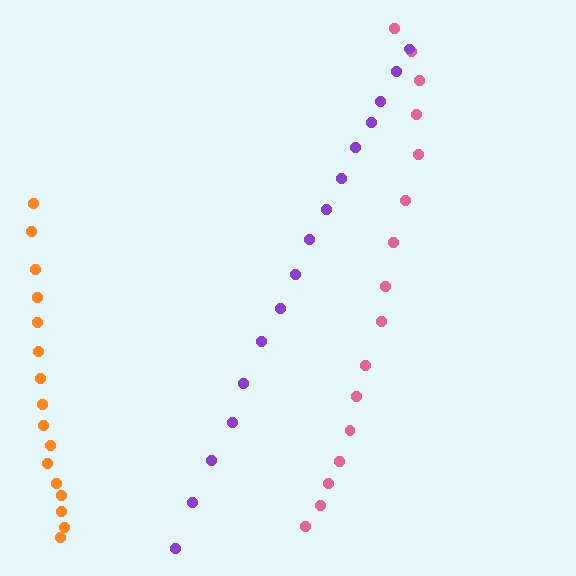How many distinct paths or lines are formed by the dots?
There are 3 distinct paths.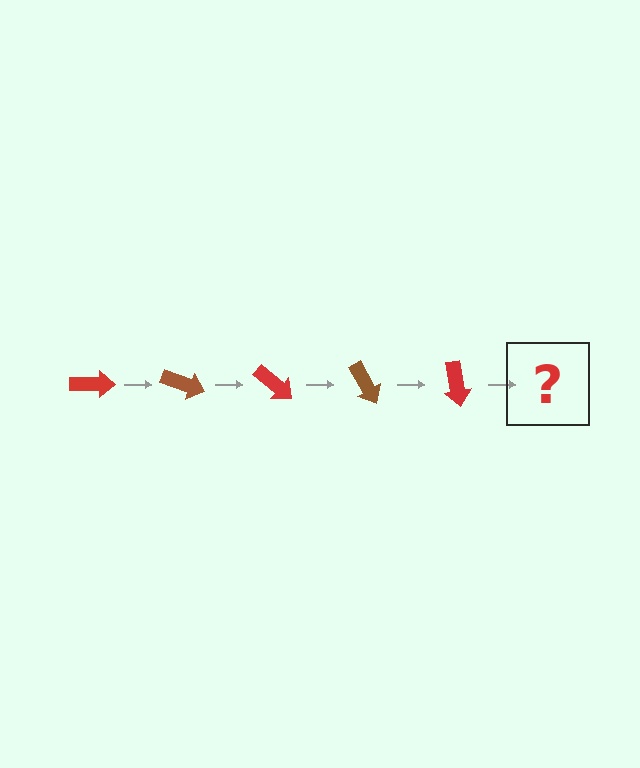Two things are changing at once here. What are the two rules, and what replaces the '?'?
The two rules are that it rotates 20 degrees each step and the color cycles through red and brown. The '?' should be a brown arrow, rotated 100 degrees from the start.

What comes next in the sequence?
The next element should be a brown arrow, rotated 100 degrees from the start.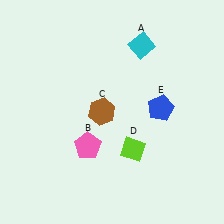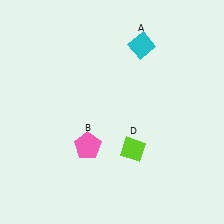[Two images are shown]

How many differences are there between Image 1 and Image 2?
There are 2 differences between the two images.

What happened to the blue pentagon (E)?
The blue pentagon (E) was removed in Image 2. It was in the top-right area of Image 1.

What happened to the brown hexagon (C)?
The brown hexagon (C) was removed in Image 2. It was in the top-left area of Image 1.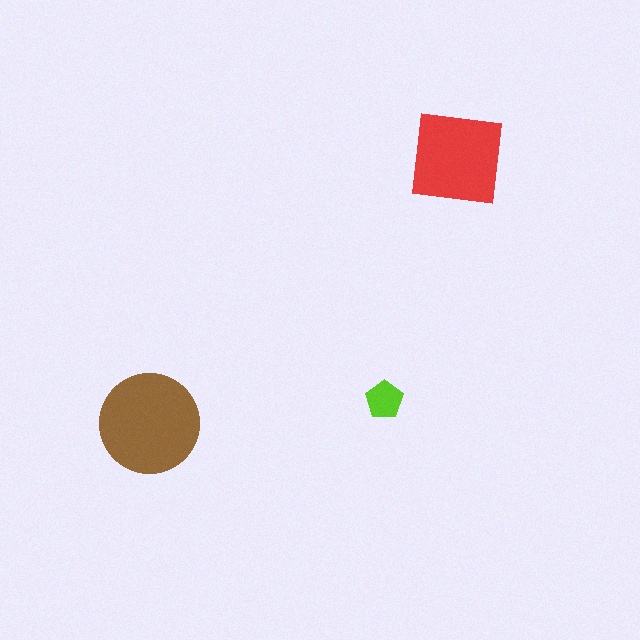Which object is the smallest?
The lime pentagon.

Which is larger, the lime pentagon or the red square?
The red square.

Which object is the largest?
The brown circle.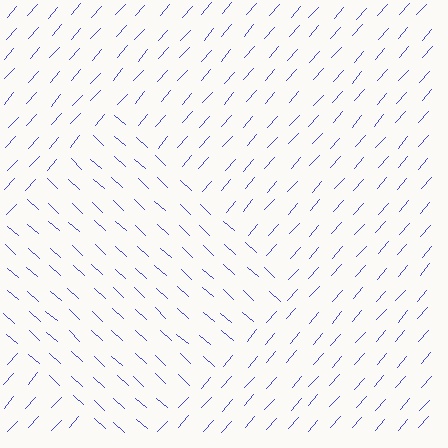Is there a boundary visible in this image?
Yes, there is a texture boundary formed by a change in line orientation.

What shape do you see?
I see a diamond.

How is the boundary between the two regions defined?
The boundary is defined purely by a change in line orientation (approximately 89 degrees difference). All lines are the same color and thickness.